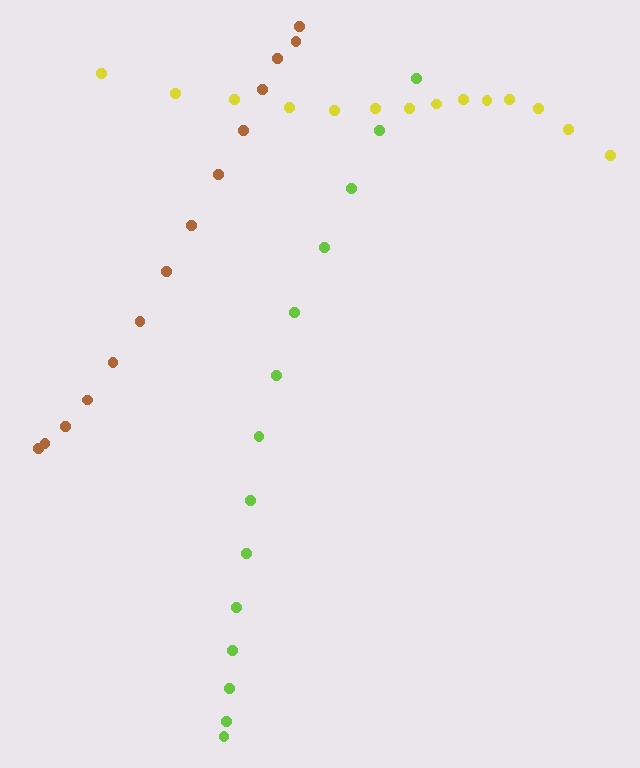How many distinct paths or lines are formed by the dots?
There are 3 distinct paths.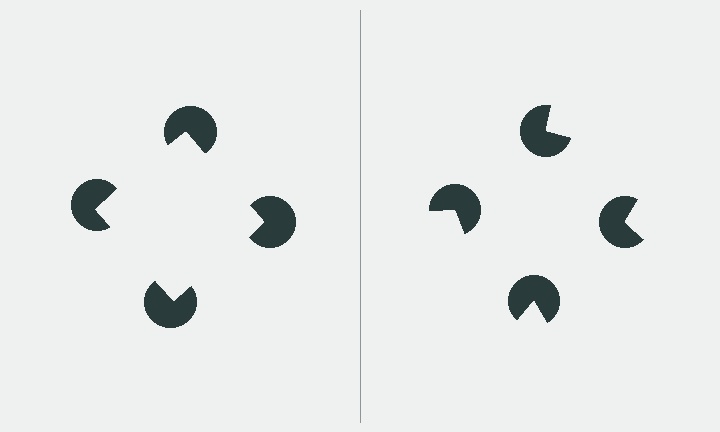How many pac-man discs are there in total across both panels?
8 — 4 on each side.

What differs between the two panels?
The pac-man discs are positioned identically on both sides; only the wedge orientations differ. On the left they align to a square; on the right they are misaligned.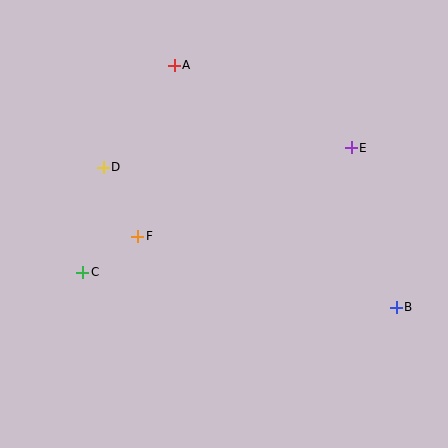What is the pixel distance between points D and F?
The distance between D and F is 77 pixels.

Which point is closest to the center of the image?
Point F at (138, 236) is closest to the center.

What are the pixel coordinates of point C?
Point C is at (83, 272).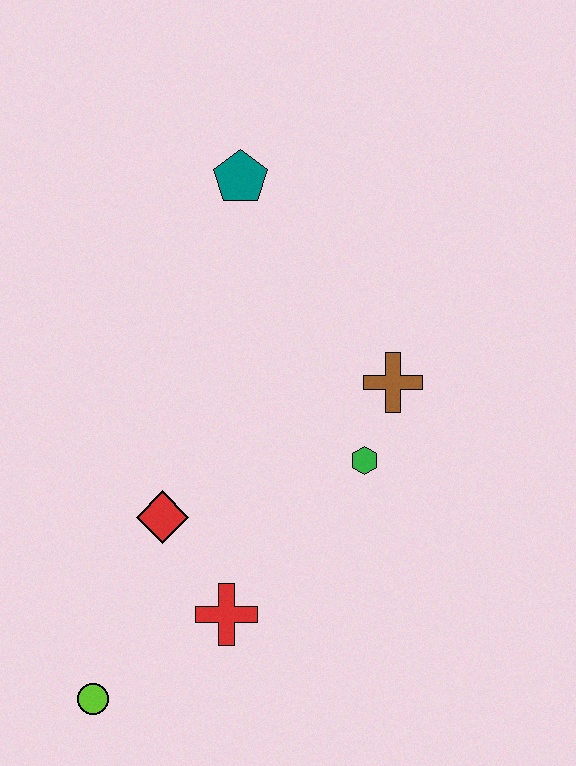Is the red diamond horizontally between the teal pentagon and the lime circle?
Yes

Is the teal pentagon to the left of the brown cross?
Yes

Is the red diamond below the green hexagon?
Yes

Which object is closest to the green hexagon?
The brown cross is closest to the green hexagon.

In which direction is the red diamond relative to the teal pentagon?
The red diamond is below the teal pentagon.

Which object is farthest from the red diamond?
The teal pentagon is farthest from the red diamond.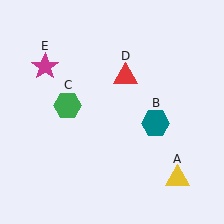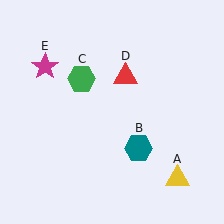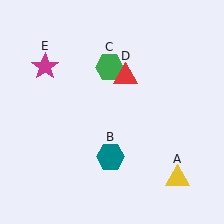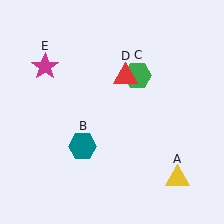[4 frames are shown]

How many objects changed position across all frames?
2 objects changed position: teal hexagon (object B), green hexagon (object C).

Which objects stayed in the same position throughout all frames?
Yellow triangle (object A) and red triangle (object D) and magenta star (object E) remained stationary.